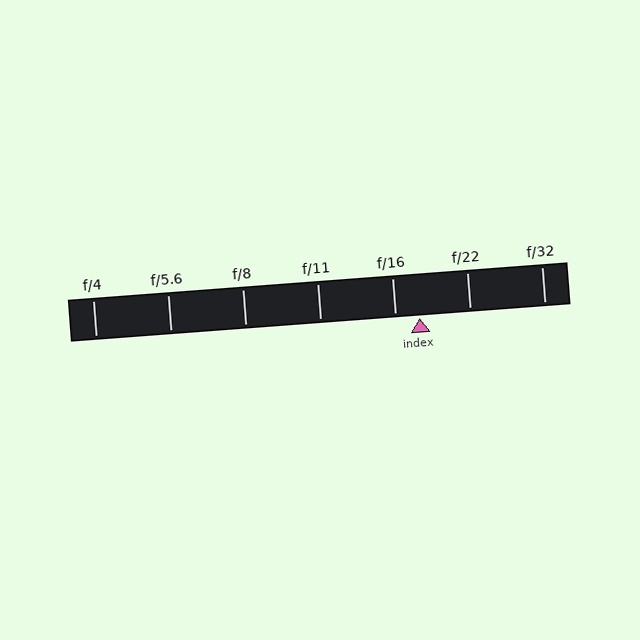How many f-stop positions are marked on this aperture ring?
There are 7 f-stop positions marked.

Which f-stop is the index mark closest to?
The index mark is closest to f/16.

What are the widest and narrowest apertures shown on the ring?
The widest aperture shown is f/4 and the narrowest is f/32.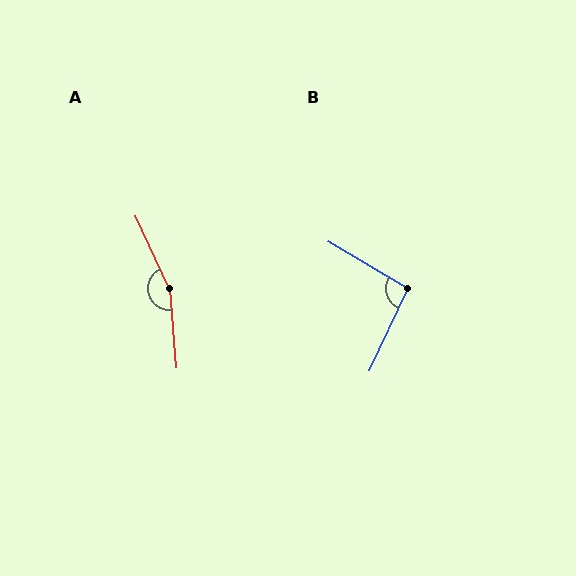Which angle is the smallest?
B, at approximately 96 degrees.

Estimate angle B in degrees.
Approximately 96 degrees.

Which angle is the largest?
A, at approximately 161 degrees.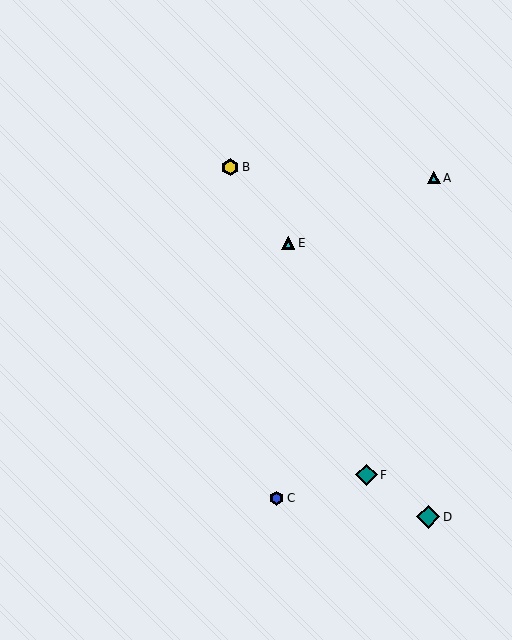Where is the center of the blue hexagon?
The center of the blue hexagon is at (277, 498).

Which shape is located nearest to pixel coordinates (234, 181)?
The yellow hexagon (labeled B) at (230, 167) is nearest to that location.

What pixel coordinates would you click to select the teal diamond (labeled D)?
Click at (428, 517) to select the teal diamond D.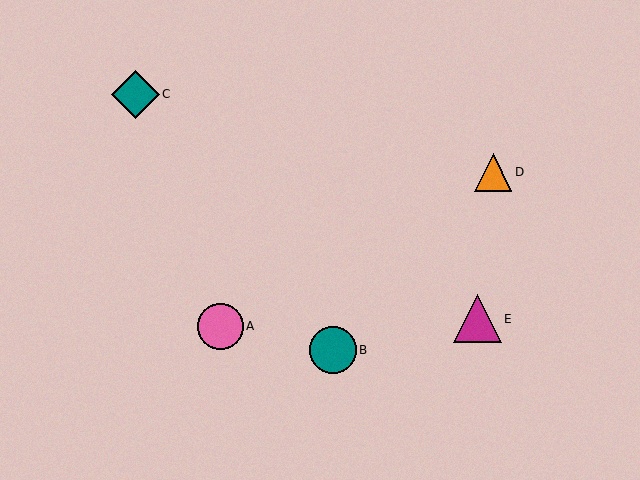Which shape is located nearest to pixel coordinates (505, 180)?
The orange triangle (labeled D) at (493, 172) is nearest to that location.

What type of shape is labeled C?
Shape C is a teal diamond.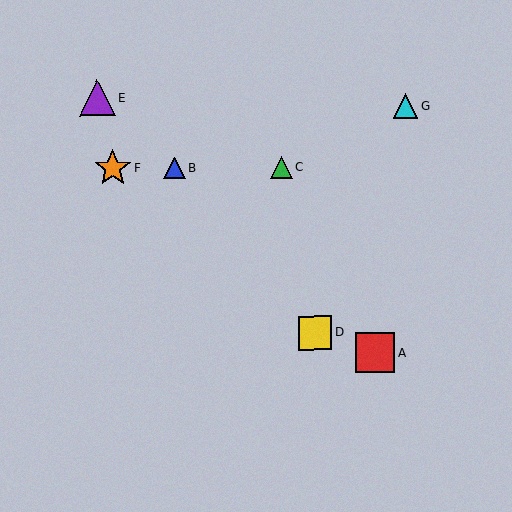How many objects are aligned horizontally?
3 objects (B, C, F) are aligned horizontally.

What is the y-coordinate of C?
Object C is at y≈167.